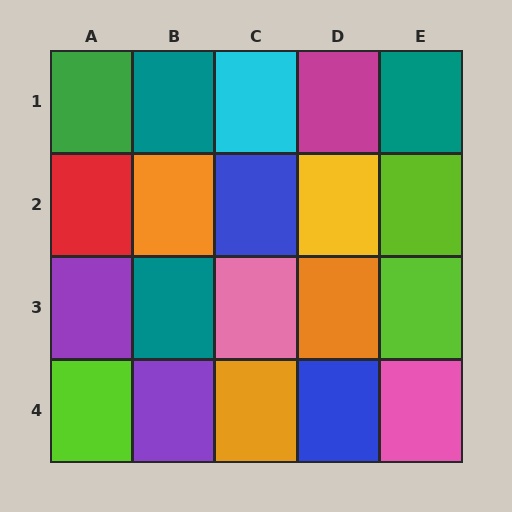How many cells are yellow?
1 cell is yellow.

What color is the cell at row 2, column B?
Orange.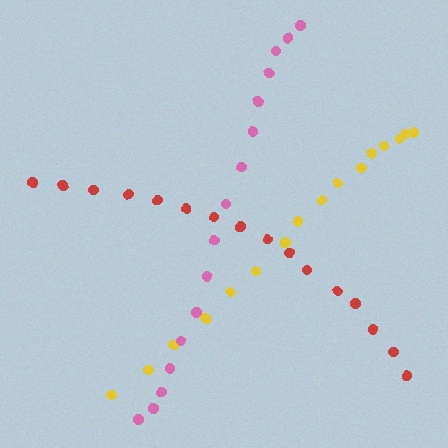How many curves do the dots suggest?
There are 3 distinct paths.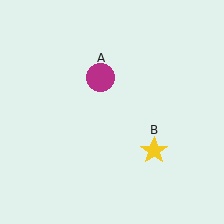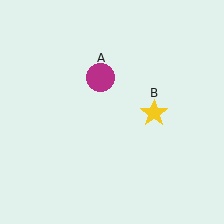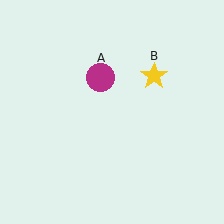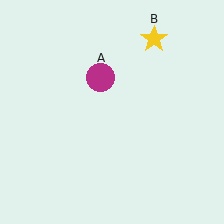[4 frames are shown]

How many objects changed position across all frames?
1 object changed position: yellow star (object B).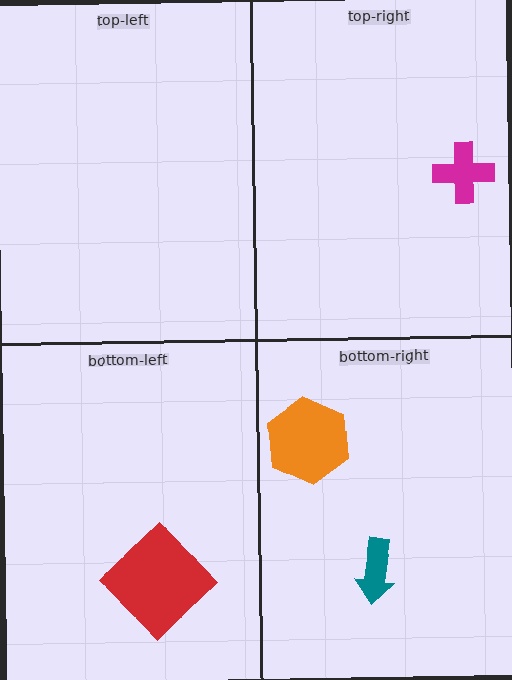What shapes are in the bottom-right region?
The orange hexagon, the teal arrow.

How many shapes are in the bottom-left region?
1.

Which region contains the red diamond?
The bottom-left region.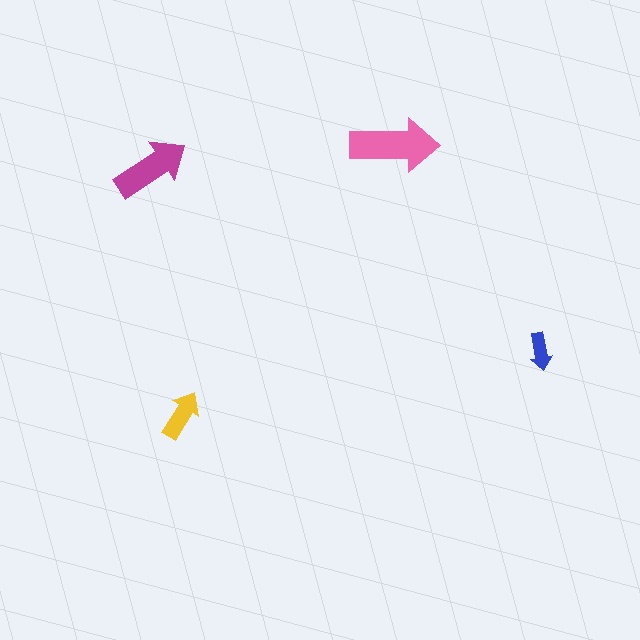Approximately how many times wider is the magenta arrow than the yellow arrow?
About 1.5 times wider.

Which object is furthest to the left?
The magenta arrow is leftmost.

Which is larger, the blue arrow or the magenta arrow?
The magenta one.